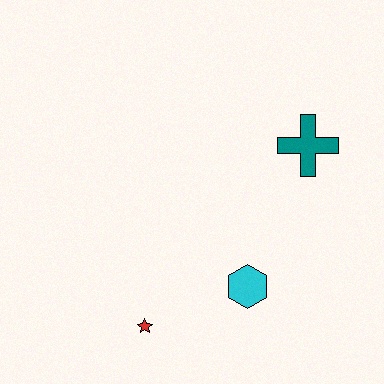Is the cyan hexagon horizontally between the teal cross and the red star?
Yes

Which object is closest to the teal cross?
The cyan hexagon is closest to the teal cross.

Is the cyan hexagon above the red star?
Yes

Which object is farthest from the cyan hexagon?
The teal cross is farthest from the cyan hexagon.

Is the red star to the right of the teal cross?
No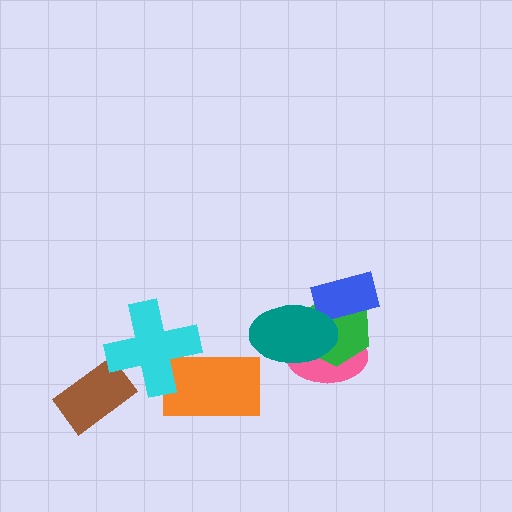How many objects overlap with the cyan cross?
2 objects overlap with the cyan cross.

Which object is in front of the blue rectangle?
The teal ellipse is in front of the blue rectangle.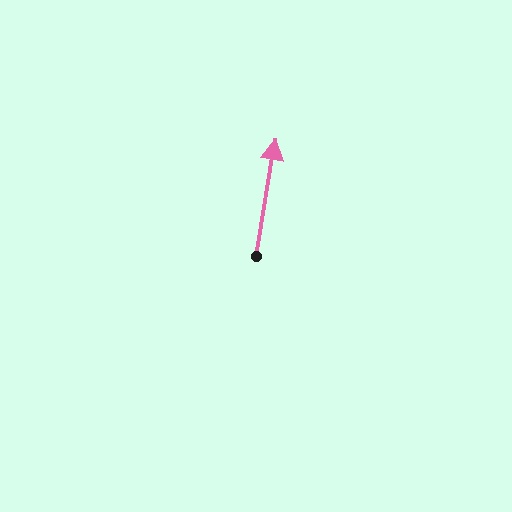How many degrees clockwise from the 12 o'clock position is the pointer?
Approximately 9 degrees.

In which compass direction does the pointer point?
North.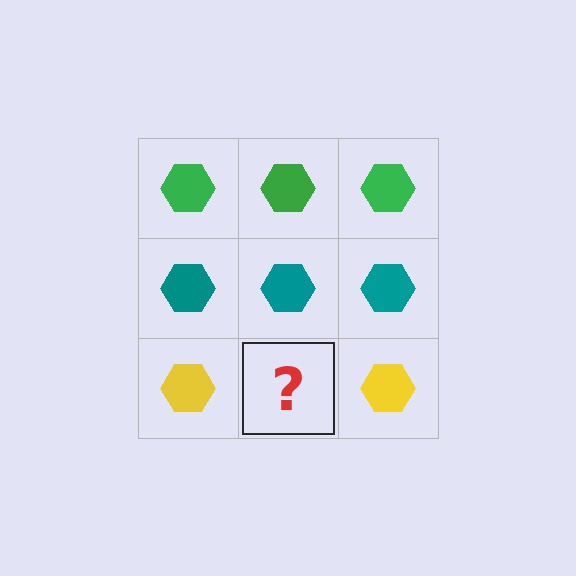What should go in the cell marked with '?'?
The missing cell should contain a yellow hexagon.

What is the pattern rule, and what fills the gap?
The rule is that each row has a consistent color. The gap should be filled with a yellow hexagon.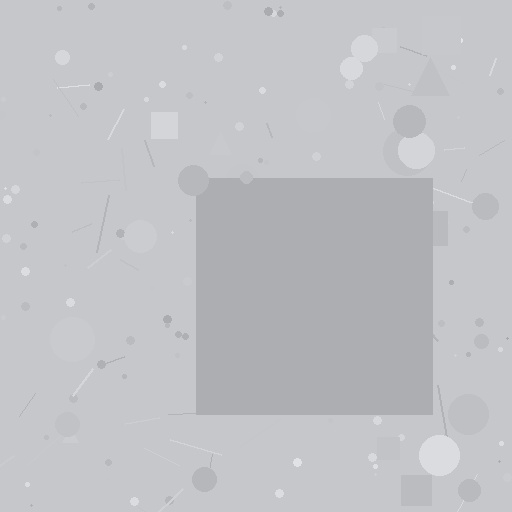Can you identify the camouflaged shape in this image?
The camouflaged shape is a square.